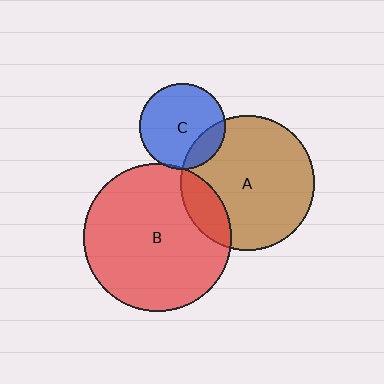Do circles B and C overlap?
Yes.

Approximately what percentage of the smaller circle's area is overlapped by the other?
Approximately 5%.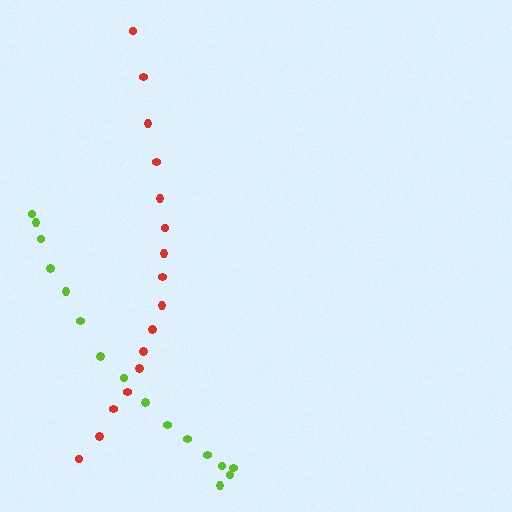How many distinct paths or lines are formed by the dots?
There are 2 distinct paths.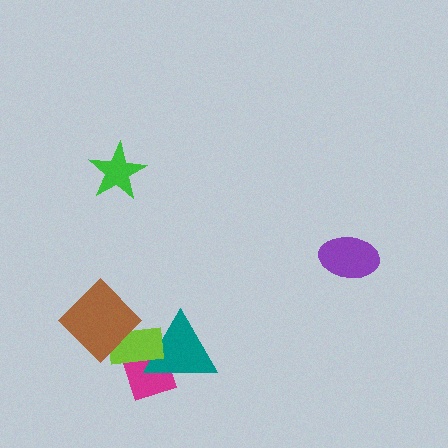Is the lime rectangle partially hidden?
Yes, it is partially covered by another shape.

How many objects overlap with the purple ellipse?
0 objects overlap with the purple ellipse.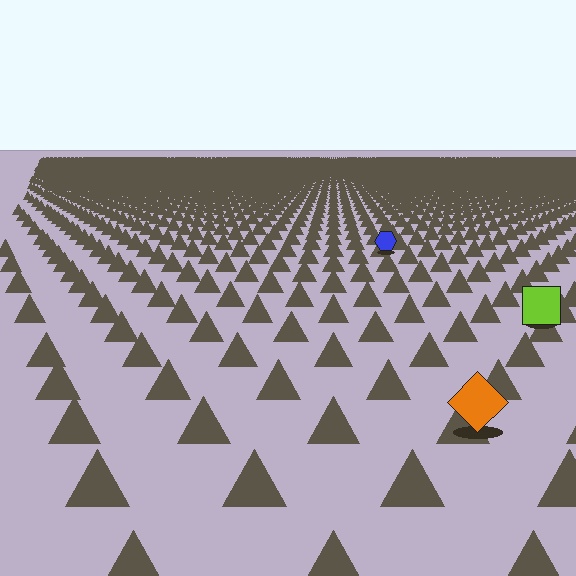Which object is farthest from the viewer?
The blue hexagon is farthest from the viewer. It appears smaller and the ground texture around it is denser.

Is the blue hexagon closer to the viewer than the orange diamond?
No. The orange diamond is closer — you can tell from the texture gradient: the ground texture is coarser near it.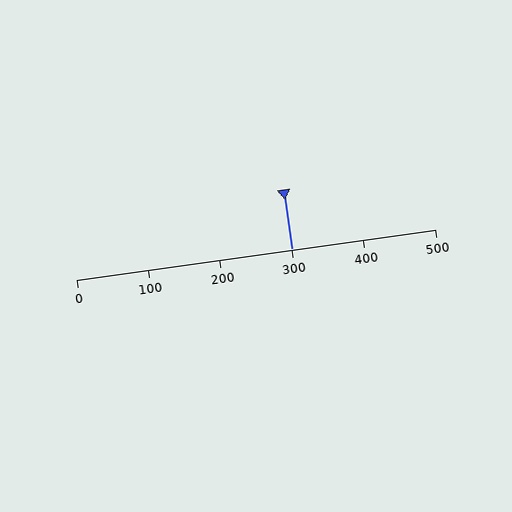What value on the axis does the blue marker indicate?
The marker indicates approximately 300.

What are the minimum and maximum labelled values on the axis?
The axis runs from 0 to 500.